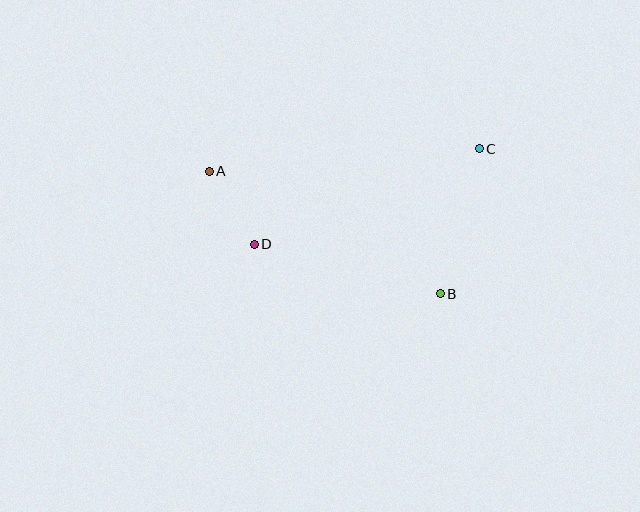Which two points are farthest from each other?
Points A and C are farthest from each other.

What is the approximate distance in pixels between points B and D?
The distance between B and D is approximately 192 pixels.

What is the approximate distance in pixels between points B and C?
The distance between B and C is approximately 151 pixels.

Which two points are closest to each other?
Points A and D are closest to each other.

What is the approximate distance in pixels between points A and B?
The distance between A and B is approximately 261 pixels.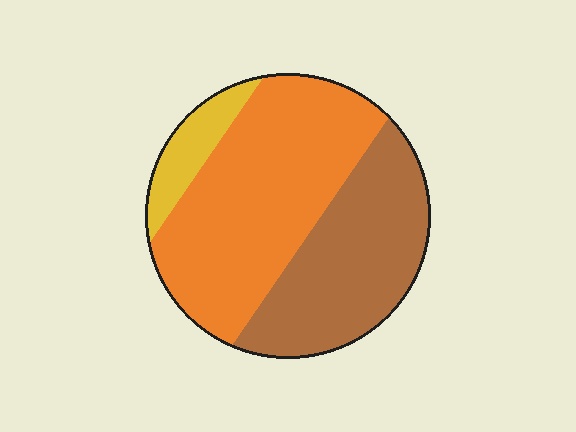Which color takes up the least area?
Yellow, at roughly 10%.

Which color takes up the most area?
Orange, at roughly 50%.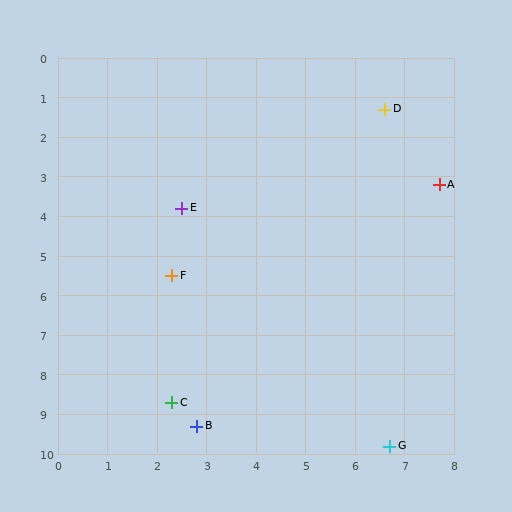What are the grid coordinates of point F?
Point F is at approximately (2.3, 5.5).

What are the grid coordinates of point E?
Point E is at approximately (2.5, 3.8).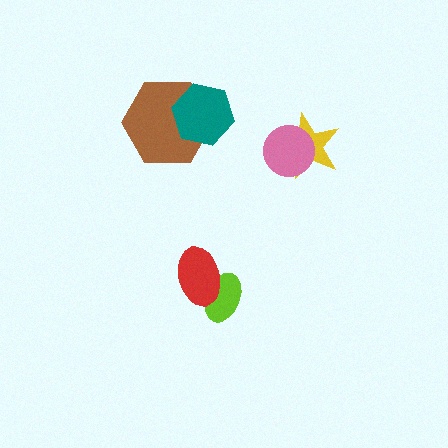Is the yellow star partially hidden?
Yes, it is partially covered by another shape.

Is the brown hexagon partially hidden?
Yes, it is partially covered by another shape.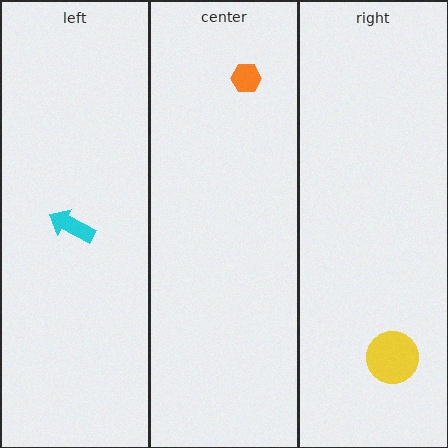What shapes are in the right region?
The yellow circle.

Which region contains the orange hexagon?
The center region.